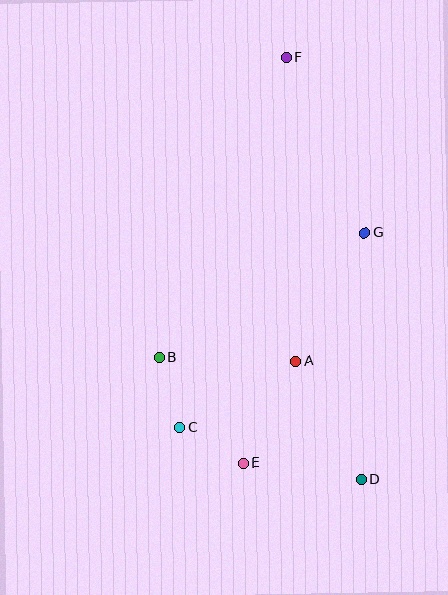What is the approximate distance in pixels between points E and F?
The distance between E and F is approximately 408 pixels.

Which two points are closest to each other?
Points B and C are closest to each other.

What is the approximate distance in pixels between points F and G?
The distance between F and G is approximately 192 pixels.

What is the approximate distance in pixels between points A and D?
The distance between A and D is approximately 135 pixels.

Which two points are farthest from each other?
Points D and F are farthest from each other.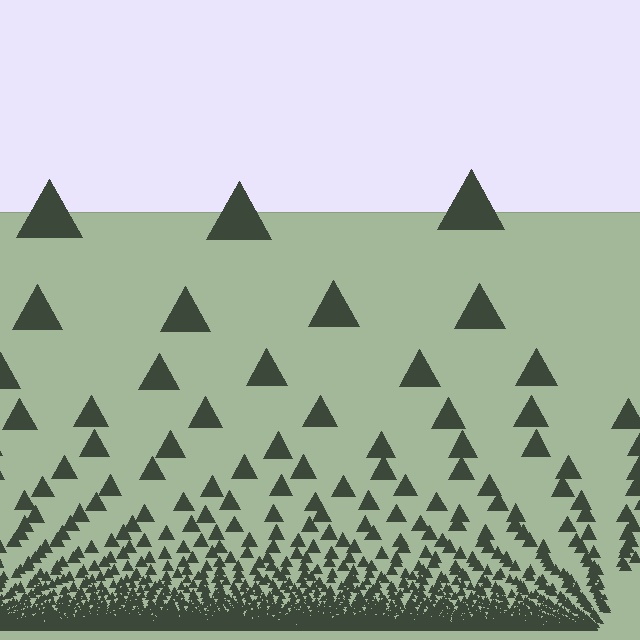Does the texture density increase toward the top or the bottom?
Density increases toward the bottom.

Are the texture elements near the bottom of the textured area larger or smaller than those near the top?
Smaller. The gradient is inverted — elements near the bottom are smaller and denser.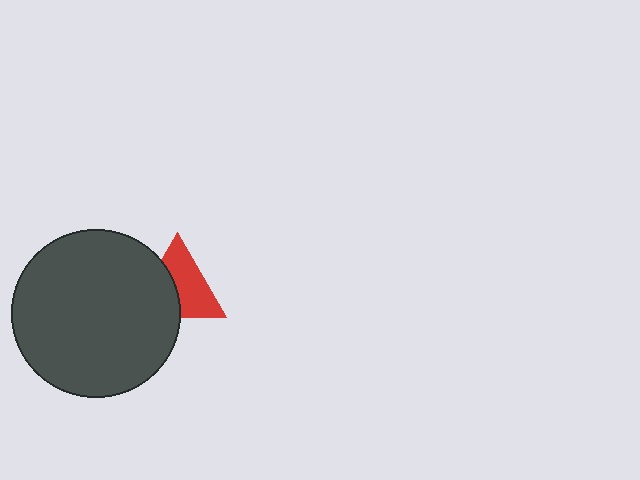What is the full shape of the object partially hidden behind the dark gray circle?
The partially hidden object is a red triangle.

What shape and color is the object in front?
The object in front is a dark gray circle.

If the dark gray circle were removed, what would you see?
You would see the complete red triangle.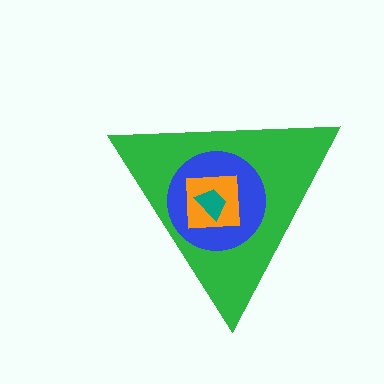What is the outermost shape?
The green triangle.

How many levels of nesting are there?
4.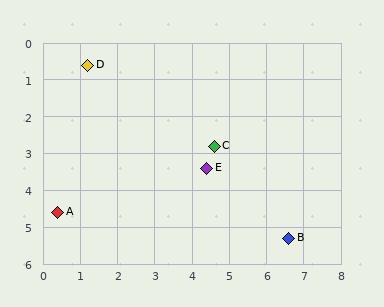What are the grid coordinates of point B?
Point B is at approximately (6.6, 5.3).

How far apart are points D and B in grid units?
Points D and B are about 7.2 grid units apart.